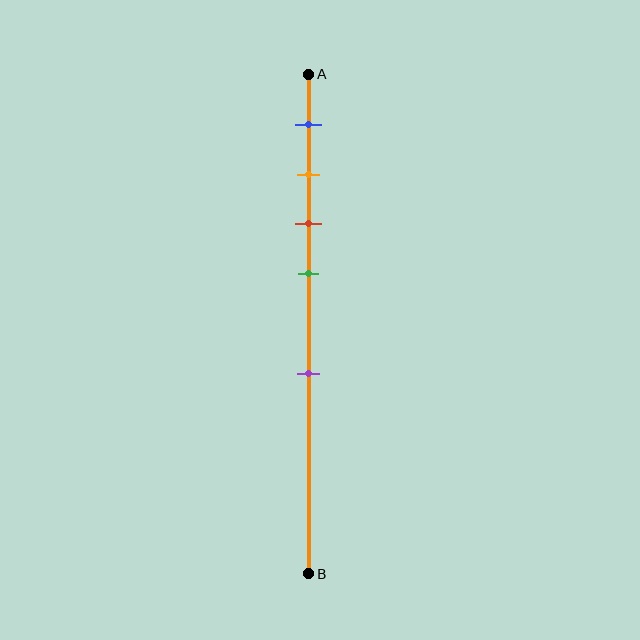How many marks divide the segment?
There are 5 marks dividing the segment.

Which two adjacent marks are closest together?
The orange and red marks are the closest adjacent pair.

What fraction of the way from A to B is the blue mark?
The blue mark is approximately 10% (0.1) of the way from A to B.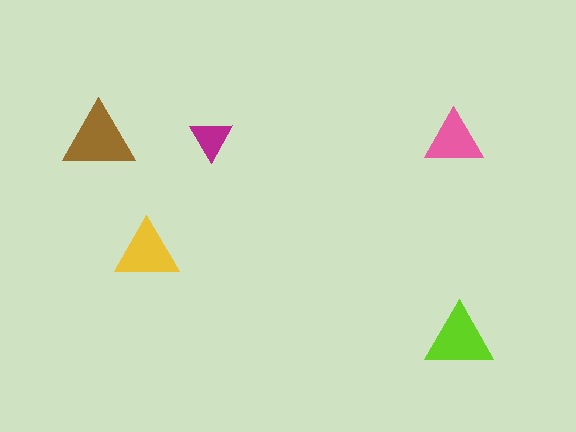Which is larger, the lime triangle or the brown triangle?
The brown one.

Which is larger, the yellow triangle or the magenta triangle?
The yellow one.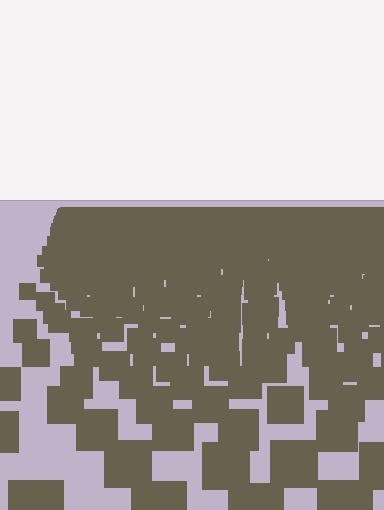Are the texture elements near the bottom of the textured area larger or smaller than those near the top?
Larger. Near the bottom, elements are closer to the viewer and appear at a bigger on-screen size.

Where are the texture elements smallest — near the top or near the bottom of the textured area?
Near the top.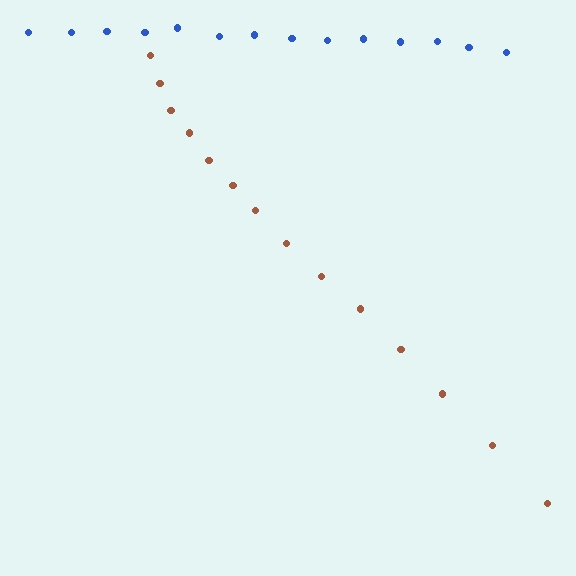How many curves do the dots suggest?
There are 2 distinct paths.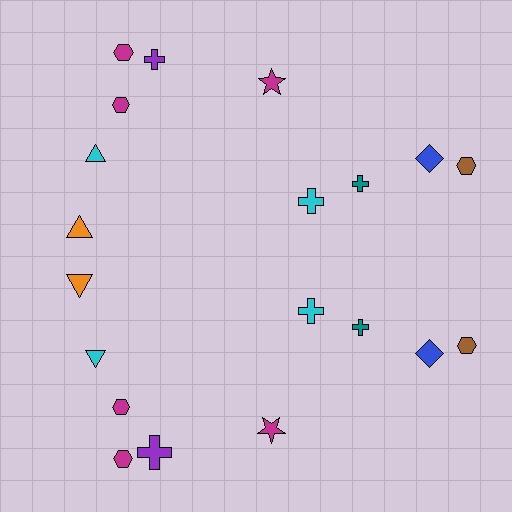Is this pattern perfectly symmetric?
No, the pattern is not perfectly symmetric. The purple cross on the bottom side has a different size than its mirror counterpart.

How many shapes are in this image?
There are 20 shapes in this image.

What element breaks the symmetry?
The purple cross on the bottom side has a different size than its mirror counterpart.